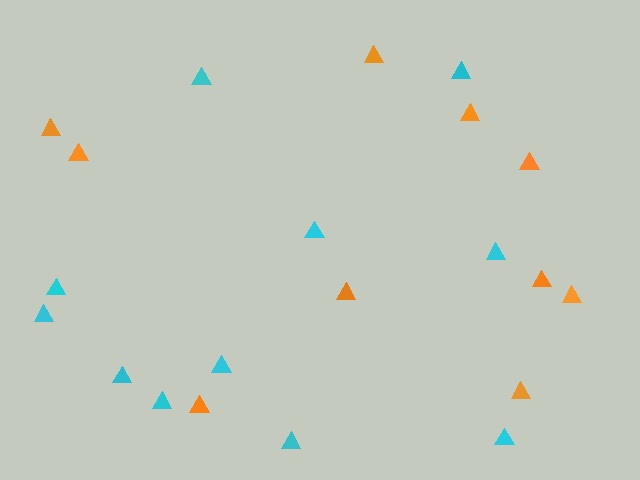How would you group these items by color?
There are 2 groups: one group of orange triangles (10) and one group of cyan triangles (11).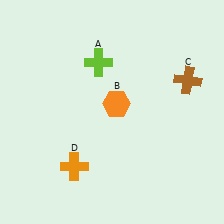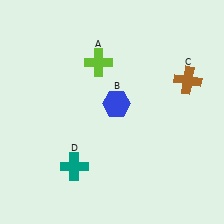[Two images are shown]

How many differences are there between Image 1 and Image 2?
There are 2 differences between the two images.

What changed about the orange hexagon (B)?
In Image 1, B is orange. In Image 2, it changed to blue.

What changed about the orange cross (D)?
In Image 1, D is orange. In Image 2, it changed to teal.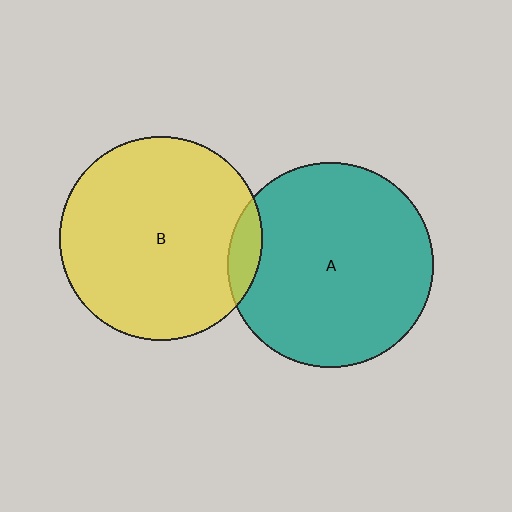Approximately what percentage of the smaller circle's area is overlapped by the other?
Approximately 10%.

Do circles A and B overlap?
Yes.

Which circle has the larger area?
Circle A (teal).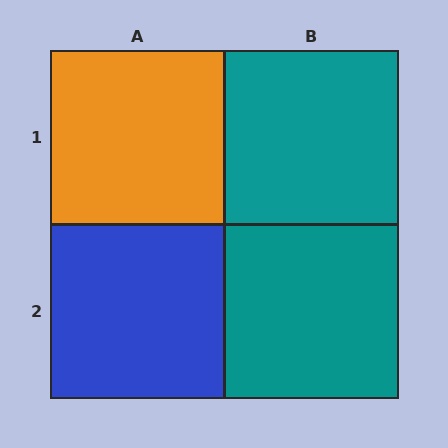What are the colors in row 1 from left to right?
Orange, teal.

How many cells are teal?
2 cells are teal.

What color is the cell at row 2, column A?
Blue.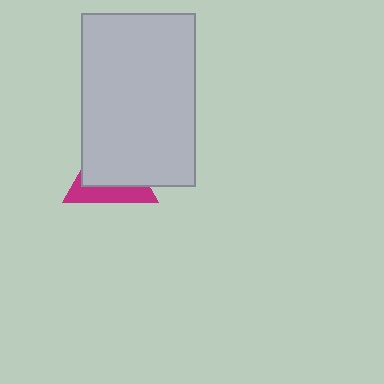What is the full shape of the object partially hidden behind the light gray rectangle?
The partially hidden object is a magenta triangle.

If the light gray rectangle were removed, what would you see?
You would see the complete magenta triangle.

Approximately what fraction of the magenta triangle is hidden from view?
Roughly 64% of the magenta triangle is hidden behind the light gray rectangle.